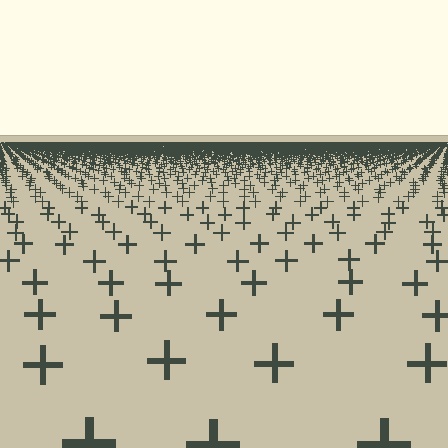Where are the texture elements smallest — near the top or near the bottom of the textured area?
Near the top.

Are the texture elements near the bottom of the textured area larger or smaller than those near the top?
Larger. Near the bottom, elements are closer to the viewer and appear at a bigger on-screen size.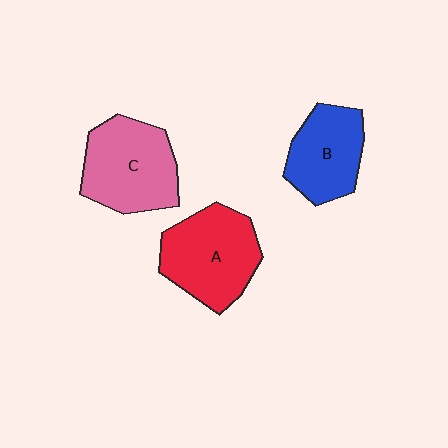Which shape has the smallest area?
Shape B (blue).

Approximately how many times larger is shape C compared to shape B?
Approximately 1.3 times.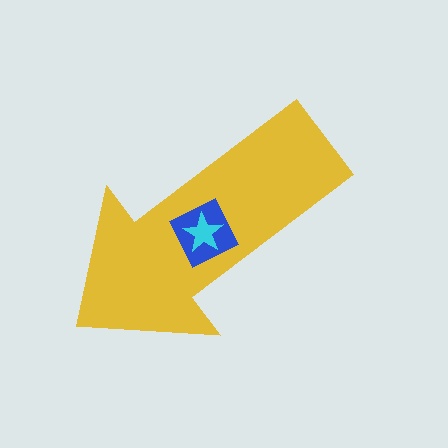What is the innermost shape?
The cyan star.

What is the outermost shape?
The yellow arrow.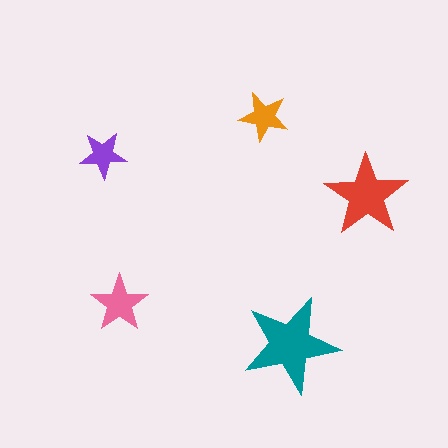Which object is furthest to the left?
The purple star is leftmost.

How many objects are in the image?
There are 5 objects in the image.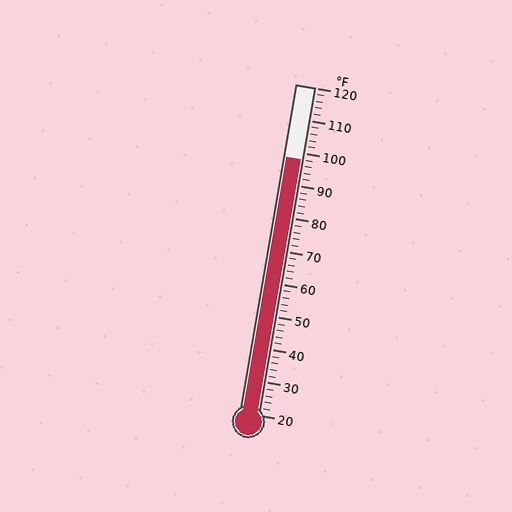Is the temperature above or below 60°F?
The temperature is above 60°F.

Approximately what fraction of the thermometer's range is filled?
The thermometer is filled to approximately 80% of its range.